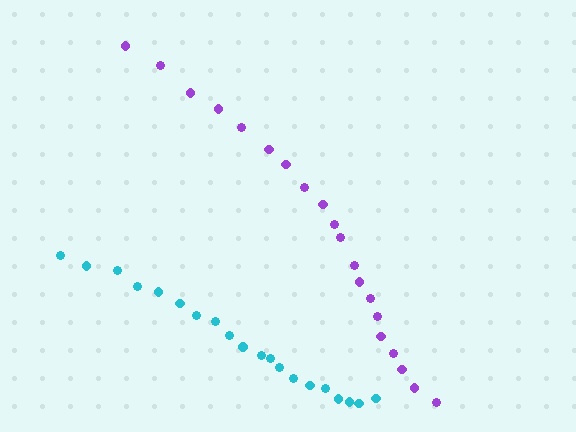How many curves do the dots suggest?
There are 2 distinct paths.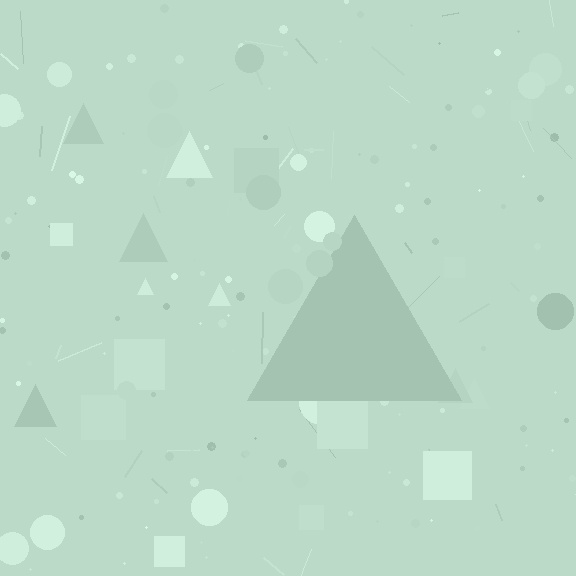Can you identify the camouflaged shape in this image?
The camouflaged shape is a triangle.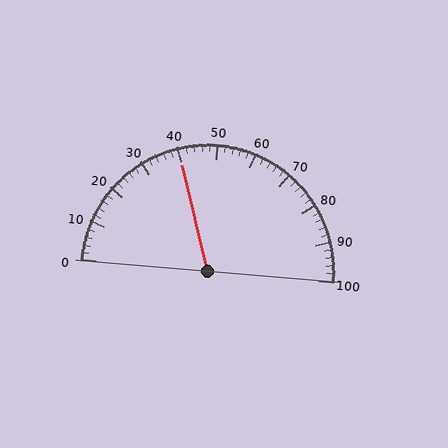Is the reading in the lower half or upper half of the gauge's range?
The reading is in the lower half of the range (0 to 100).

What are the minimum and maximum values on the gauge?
The gauge ranges from 0 to 100.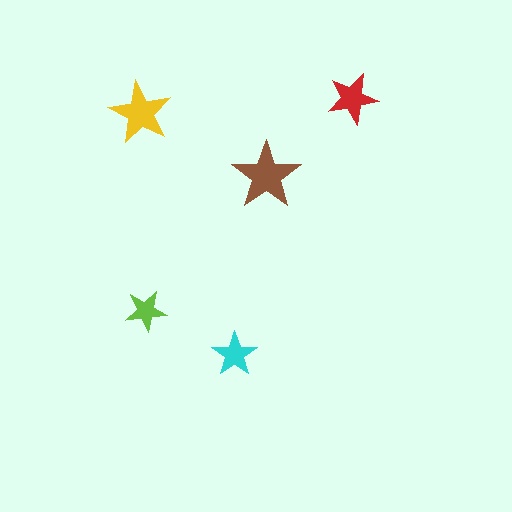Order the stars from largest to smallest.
the brown one, the yellow one, the red one, the cyan one, the lime one.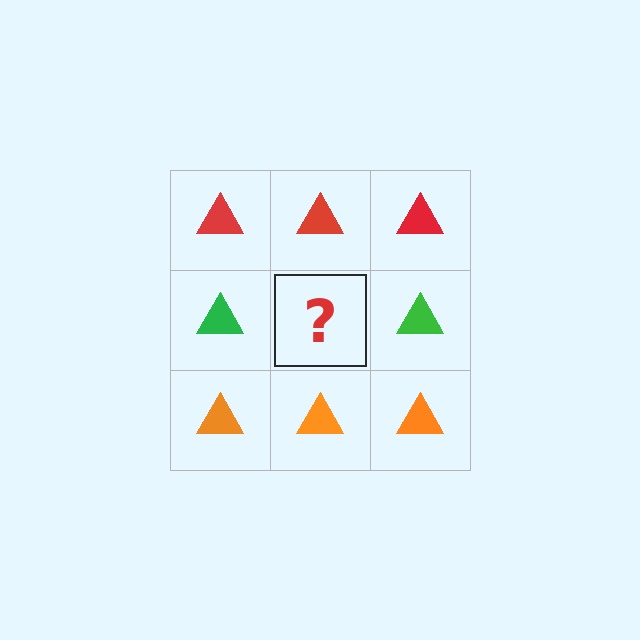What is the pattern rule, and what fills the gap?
The rule is that each row has a consistent color. The gap should be filled with a green triangle.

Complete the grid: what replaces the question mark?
The question mark should be replaced with a green triangle.